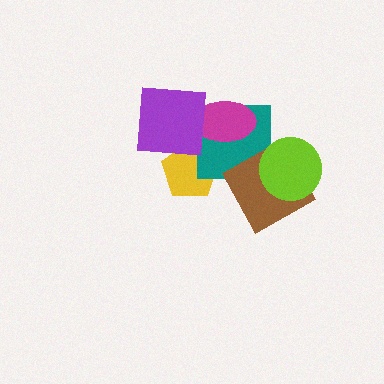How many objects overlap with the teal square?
4 objects overlap with the teal square.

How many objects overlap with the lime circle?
1 object overlaps with the lime circle.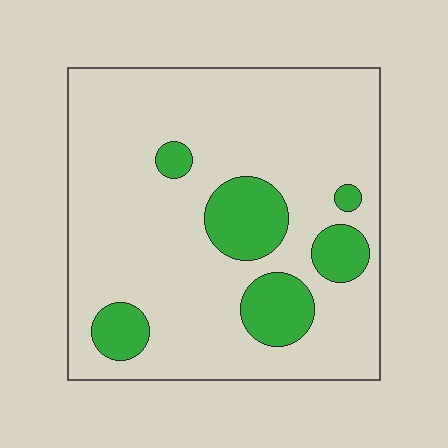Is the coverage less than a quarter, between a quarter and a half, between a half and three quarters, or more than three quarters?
Less than a quarter.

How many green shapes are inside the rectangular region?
6.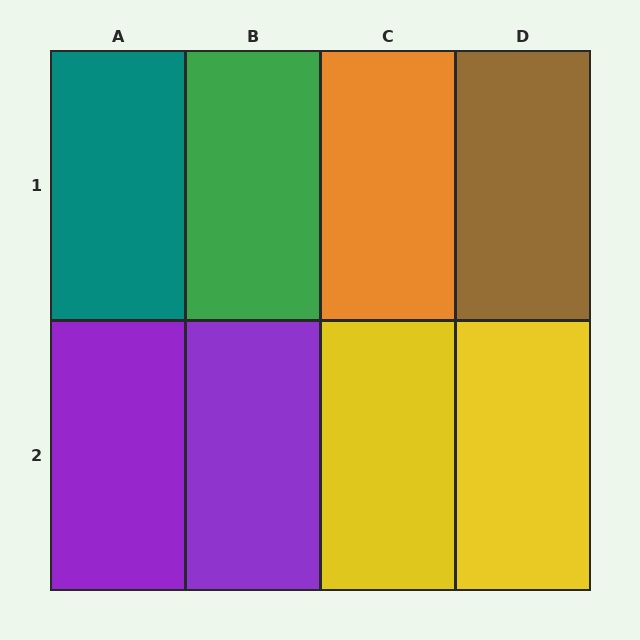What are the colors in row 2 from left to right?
Purple, purple, yellow, yellow.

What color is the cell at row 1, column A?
Teal.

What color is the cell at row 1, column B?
Green.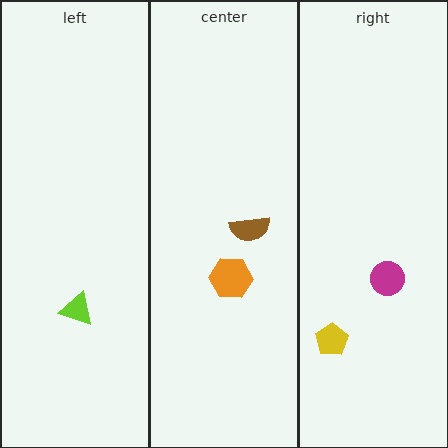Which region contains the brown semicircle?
The center region.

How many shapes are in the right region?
2.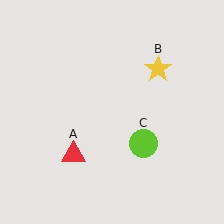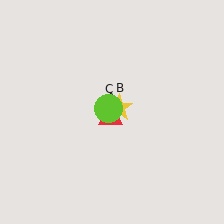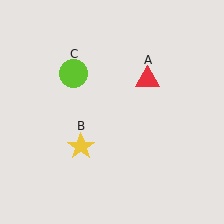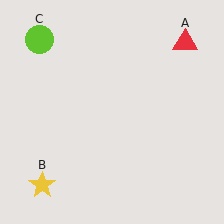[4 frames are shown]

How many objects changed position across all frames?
3 objects changed position: red triangle (object A), yellow star (object B), lime circle (object C).